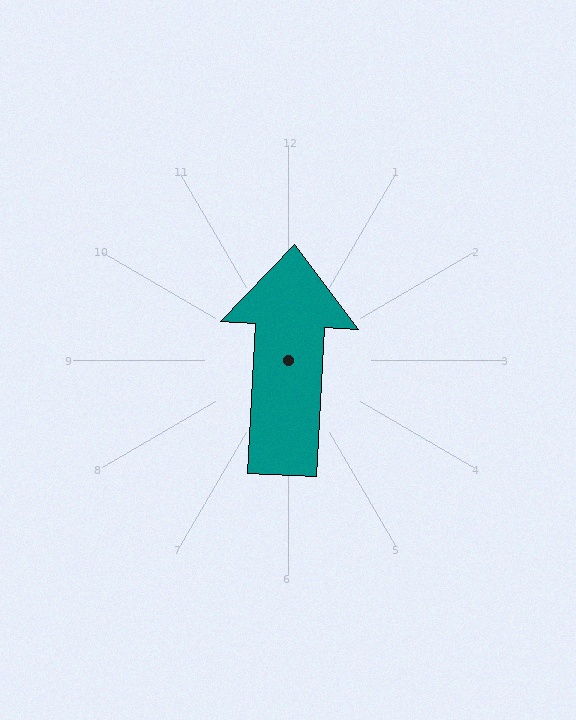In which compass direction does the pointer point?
North.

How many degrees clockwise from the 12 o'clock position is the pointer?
Approximately 3 degrees.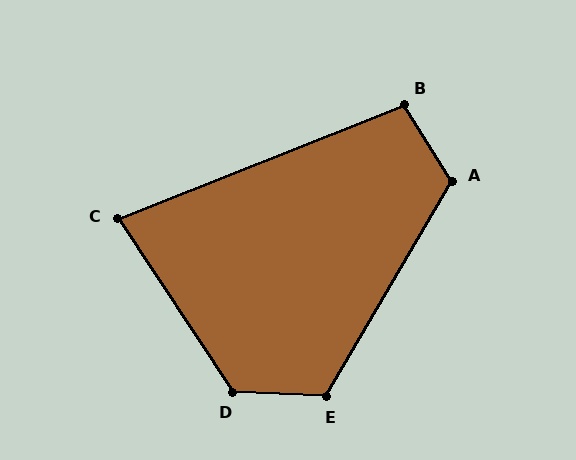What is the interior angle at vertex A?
Approximately 118 degrees (obtuse).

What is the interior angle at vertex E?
Approximately 117 degrees (obtuse).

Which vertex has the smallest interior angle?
C, at approximately 78 degrees.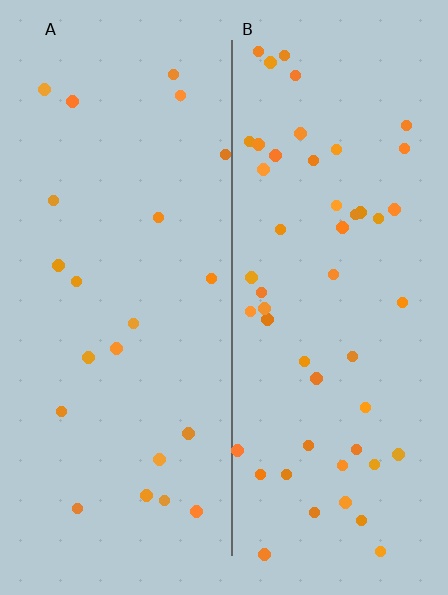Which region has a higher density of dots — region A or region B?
B (the right).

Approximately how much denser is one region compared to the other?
Approximately 2.4× — region B over region A.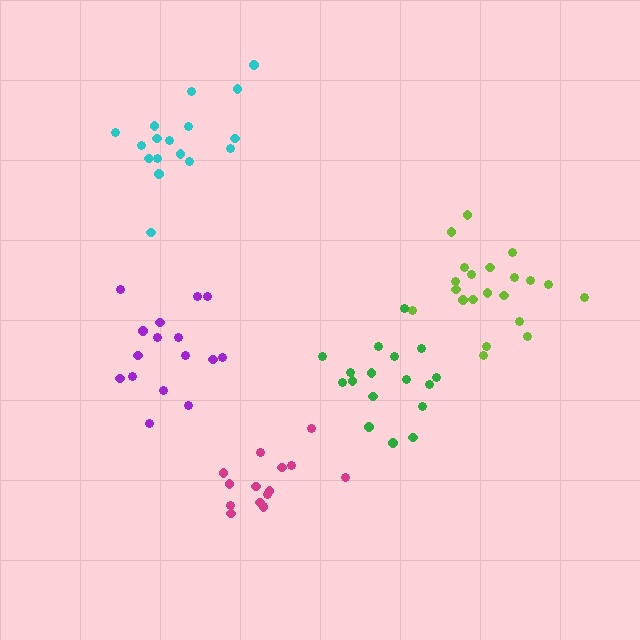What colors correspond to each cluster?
The clusters are colored: lime, purple, green, magenta, cyan.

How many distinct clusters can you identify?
There are 5 distinct clusters.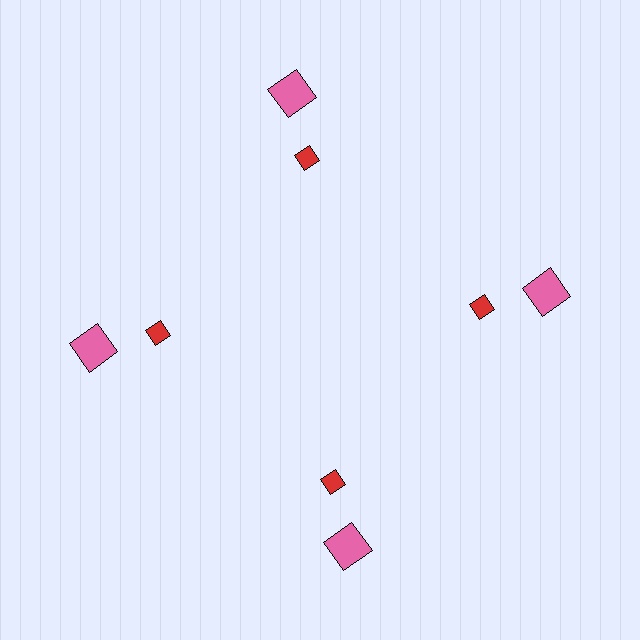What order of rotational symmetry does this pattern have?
This pattern has 4-fold rotational symmetry.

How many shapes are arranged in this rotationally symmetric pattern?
There are 8 shapes, arranged in 4 groups of 2.